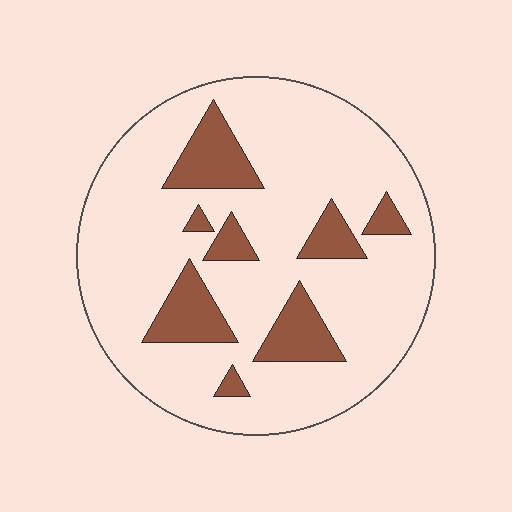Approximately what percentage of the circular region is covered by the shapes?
Approximately 20%.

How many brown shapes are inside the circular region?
8.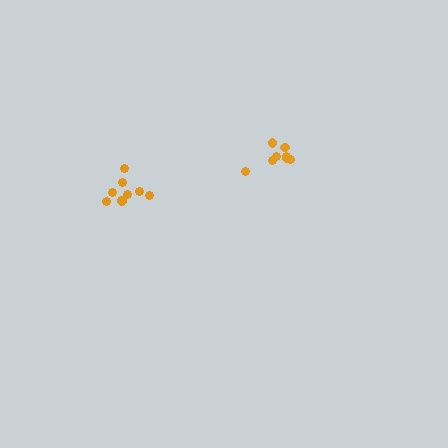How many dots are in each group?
Group 1: 8 dots, Group 2: 9 dots (17 total).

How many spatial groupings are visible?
There are 2 spatial groupings.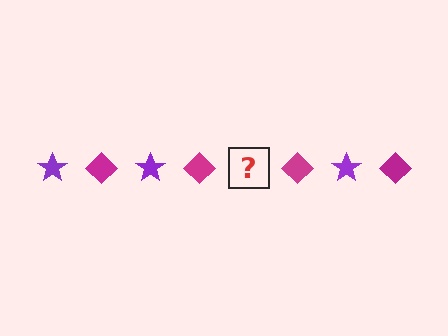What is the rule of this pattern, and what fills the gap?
The rule is that the pattern alternates between purple star and magenta diamond. The gap should be filled with a purple star.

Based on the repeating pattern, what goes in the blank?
The blank should be a purple star.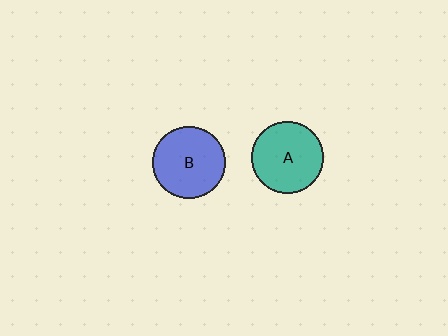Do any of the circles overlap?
No, none of the circles overlap.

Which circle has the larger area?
Circle B (blue).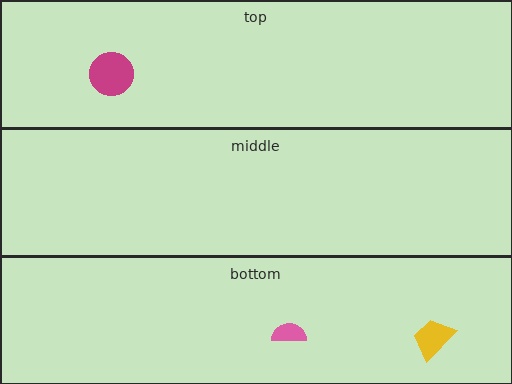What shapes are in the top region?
The magenta circle.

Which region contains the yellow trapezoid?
The bottom region.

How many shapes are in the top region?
1.